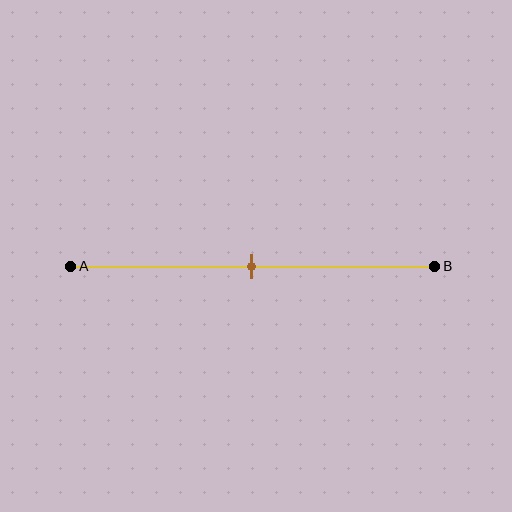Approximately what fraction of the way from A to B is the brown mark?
The brown mark is approximately 50% of the way from A to B.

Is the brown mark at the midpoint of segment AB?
Yes, the mark is approximately at the midpoint.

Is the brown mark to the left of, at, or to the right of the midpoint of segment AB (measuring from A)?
The brown mark is approximately at the midpoint of segment AB.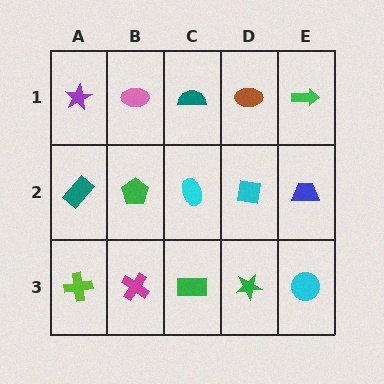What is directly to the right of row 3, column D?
A cyan circle.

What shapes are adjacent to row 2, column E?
A green arrow (row 1, column E), a cyan circle (row 3, column E), a cyan square (row 2, column D).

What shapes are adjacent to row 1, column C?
A cyan ellipse (row 2, column C), a pink ellipse (row 1, column B), a brown ellipse (row 1, column D).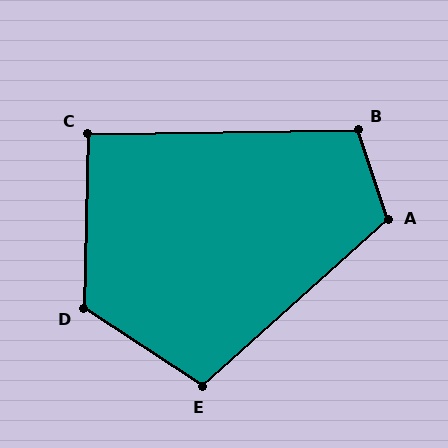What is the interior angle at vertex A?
Approximately 114 degrees (obtuse).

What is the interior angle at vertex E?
Approximately 105 degrees (obtuse).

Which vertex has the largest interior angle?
D, at approximately 122 degrees.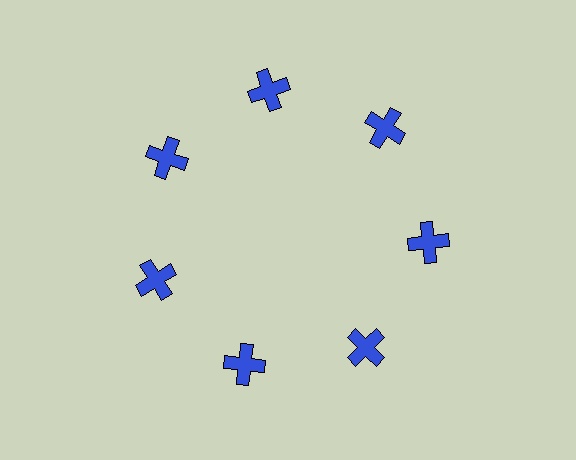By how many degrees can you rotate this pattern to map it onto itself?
The pattern maps onto itself every 51 degrees of rotation.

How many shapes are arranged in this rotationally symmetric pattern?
There are 7 shapes, arranged in 7 groups of 1.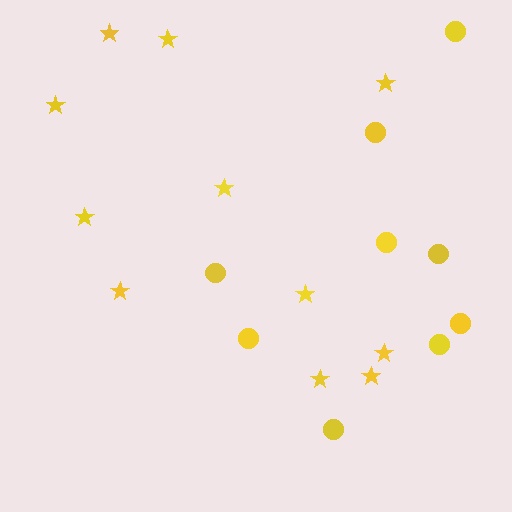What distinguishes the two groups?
There are 2 groups: one group of stars (11) and one group of circles (9).